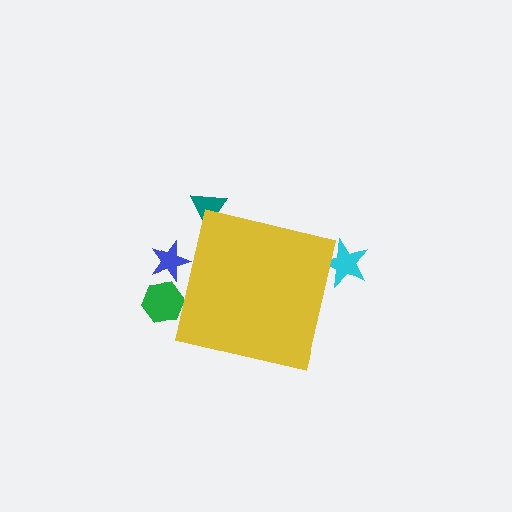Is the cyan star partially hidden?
Yes, the cyan star is partially hidden behind the yellow square.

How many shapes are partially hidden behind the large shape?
4 shapes are partially hidden.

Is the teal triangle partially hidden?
Yes, the teal triangle is partially hidden behind the yellow square.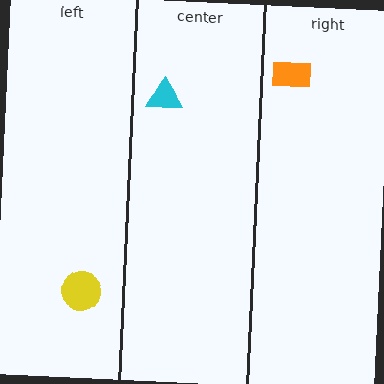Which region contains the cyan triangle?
The center region.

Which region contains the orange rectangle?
The right region.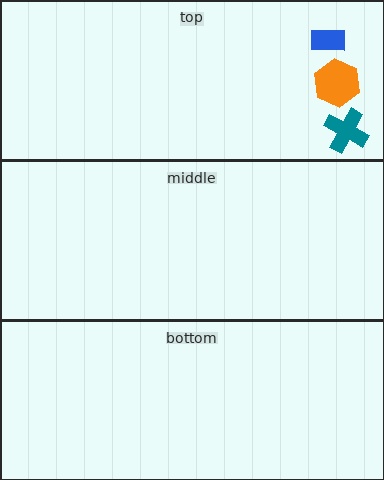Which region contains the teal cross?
The top region.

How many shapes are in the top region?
3.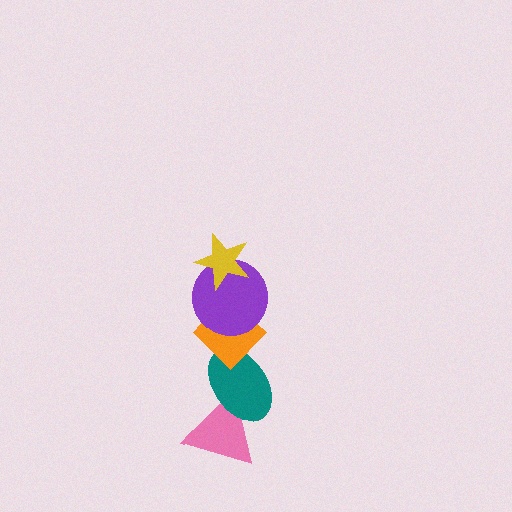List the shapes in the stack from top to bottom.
From top to bottom: the yellow star, the purple circle, the orange diamond, the teal ellipse, the pink triangle.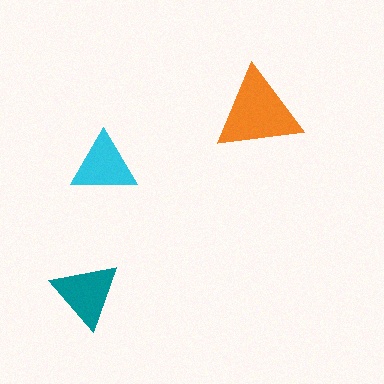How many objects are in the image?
There are 3 objects in the image.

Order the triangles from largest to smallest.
the orange one, the teal one, the cyan one.